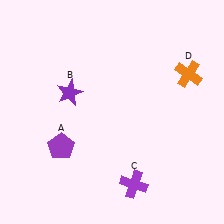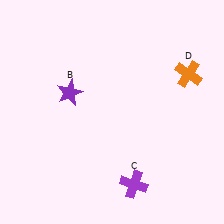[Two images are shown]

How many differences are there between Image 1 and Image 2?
There is 1 difference between the two images.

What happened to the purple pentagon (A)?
The purple pentagon (A) was removed in Image 2. It was in the bottom-left area of Image 1.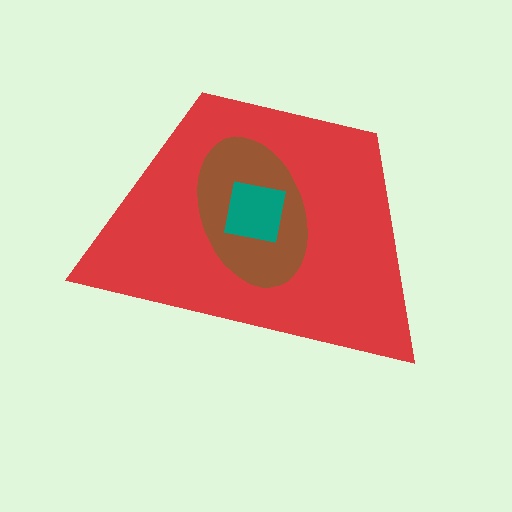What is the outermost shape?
The red trapezoid.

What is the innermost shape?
The teal square.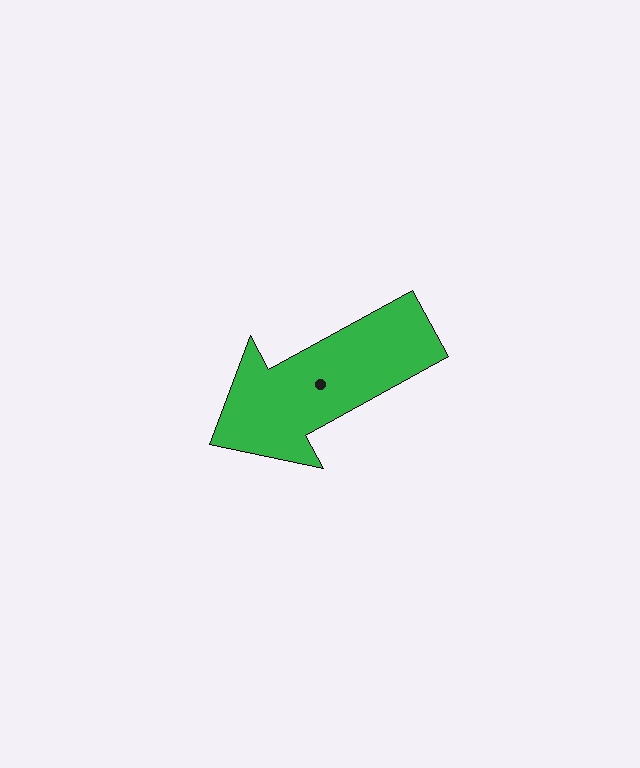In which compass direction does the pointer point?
Southwest.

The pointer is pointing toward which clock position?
Roughly 8 o'clock.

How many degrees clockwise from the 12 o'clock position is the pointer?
Approximately 241 degrees.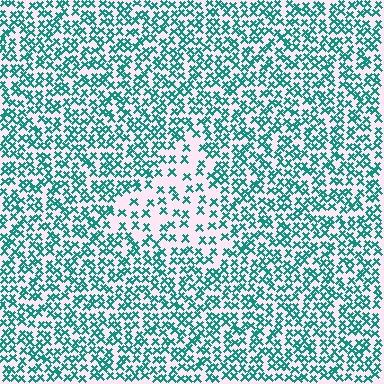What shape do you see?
I see a triangle.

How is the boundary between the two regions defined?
The boundary is defined by a change in element density (approximately 2.1x ratio). All elements are the same color, size, and shape.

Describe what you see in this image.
The image contains small teal elements arranged at two different densities. A triangle-shaped region is visible where the elements are less densely packed than the surrounding area.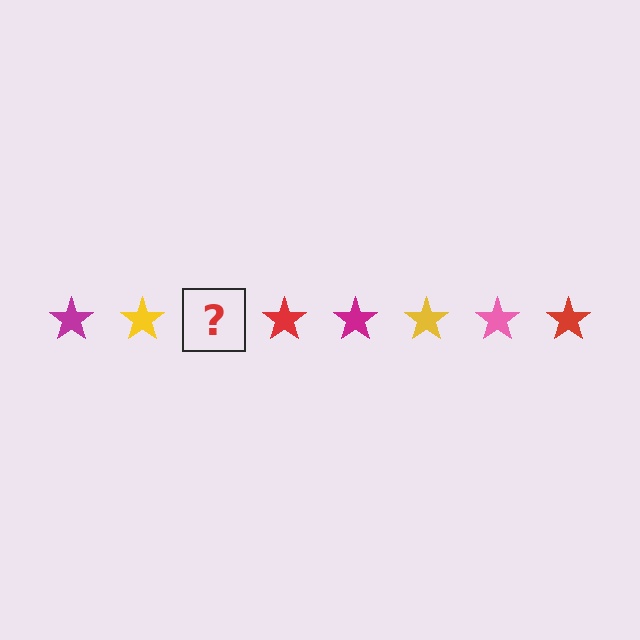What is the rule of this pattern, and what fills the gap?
The rule is that the pattern cycles through magenta, yellow, pink, red stars. The gap should be filled with a pink star.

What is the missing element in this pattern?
The missing element is a pink star.